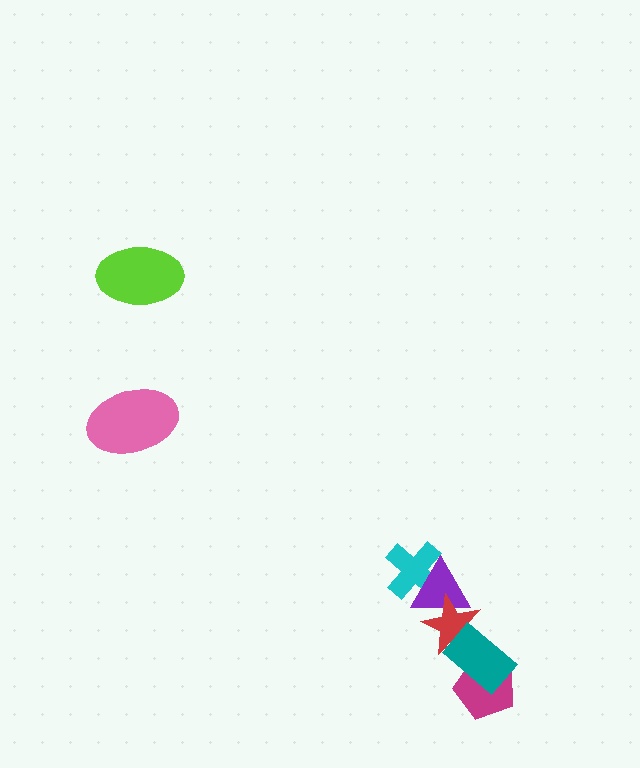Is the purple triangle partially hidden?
Yes, it is partially covered by another shape.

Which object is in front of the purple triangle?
The red star is in front of the purple triangle.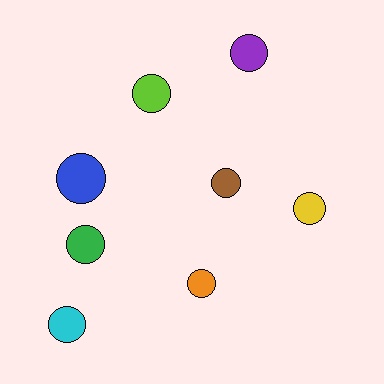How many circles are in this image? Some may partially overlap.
There are 8 circles.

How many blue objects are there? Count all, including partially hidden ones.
There is 1 blue object.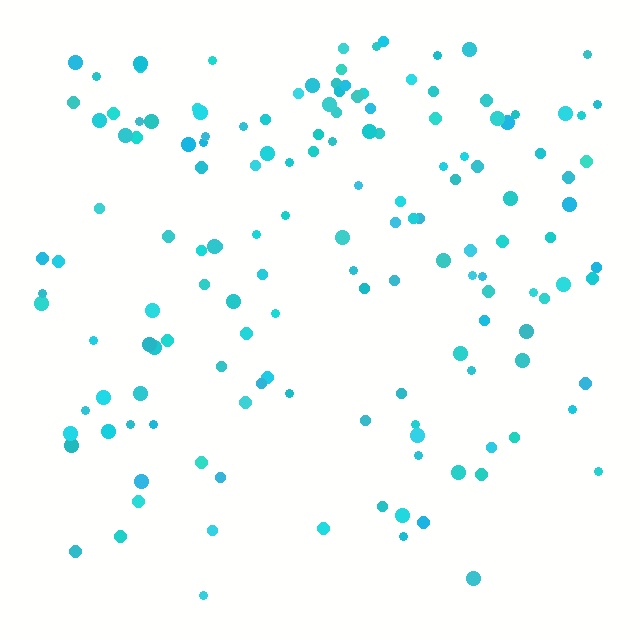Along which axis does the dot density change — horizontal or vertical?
Vertical.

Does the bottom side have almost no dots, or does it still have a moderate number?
Still a moderate number, just noticeably fewer than the top.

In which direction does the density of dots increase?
From bottom to top, with the top side densest.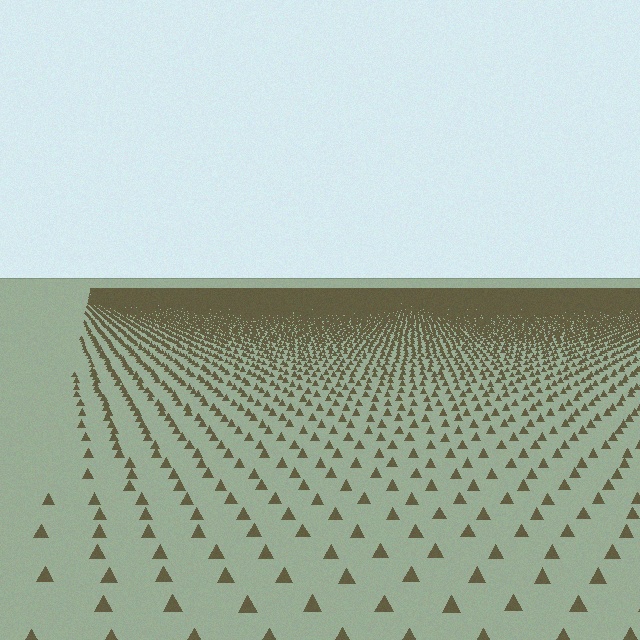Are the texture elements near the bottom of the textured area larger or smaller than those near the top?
Larger. Near the bottom, elements are closer to the viewer and appear at a bigger on-screen size.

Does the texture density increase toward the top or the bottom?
Density increases toward the top.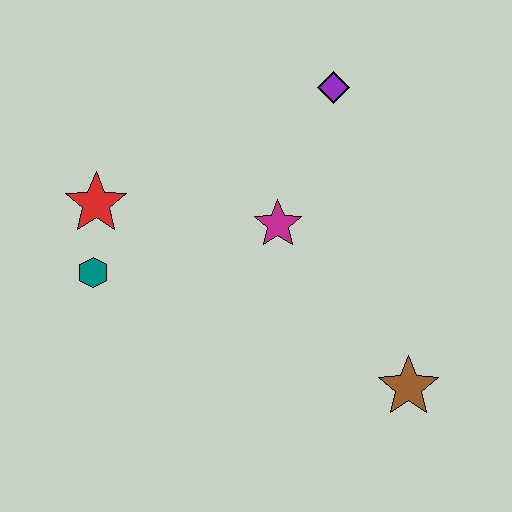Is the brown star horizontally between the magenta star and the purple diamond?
No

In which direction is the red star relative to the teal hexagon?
The red star is above the teal hexagon.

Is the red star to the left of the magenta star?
Yes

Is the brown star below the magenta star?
Yes